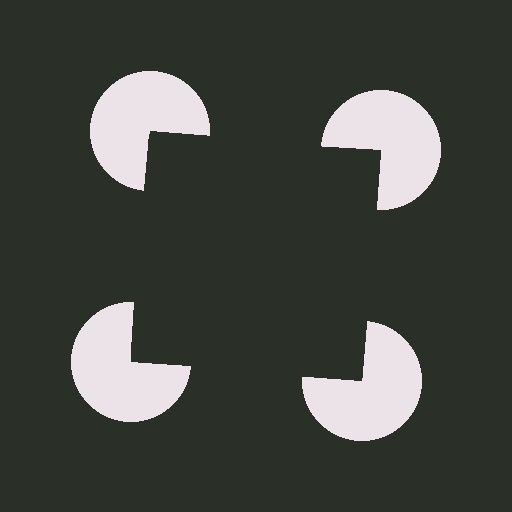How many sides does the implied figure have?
4 sides.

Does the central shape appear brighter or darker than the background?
It typically appears slightly darker than the background, even though no actual brightness change is drawn.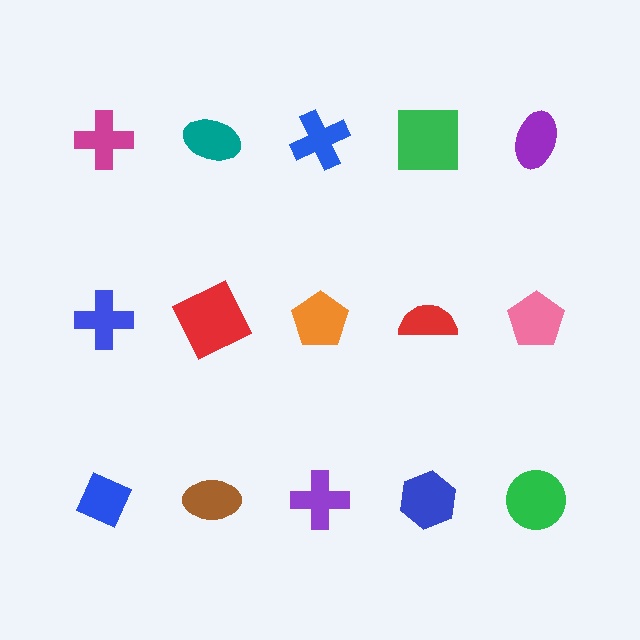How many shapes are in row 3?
5 shapes.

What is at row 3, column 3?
A purple cross.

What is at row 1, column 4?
A green square.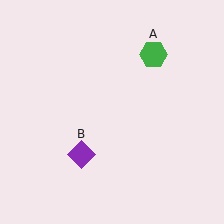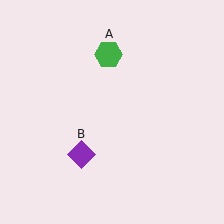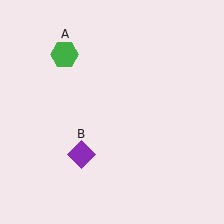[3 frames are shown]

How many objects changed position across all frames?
1 object changed position: green hexagon (object A).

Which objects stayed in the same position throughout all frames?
Purple diamond (object B) remained stationary.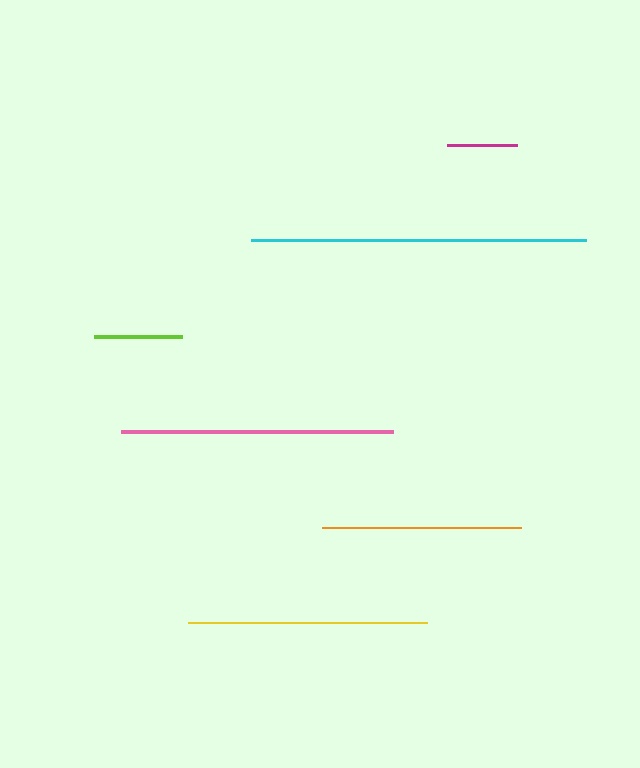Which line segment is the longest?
The cyan line is the longest at approximately 335 pixels.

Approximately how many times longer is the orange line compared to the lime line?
The orange line is approximately 2.2 times the length of the lime line.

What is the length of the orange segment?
The orange segment is approximately 199 pixels long.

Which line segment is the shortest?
The magenta line is the shortest at approximately 70 pixels.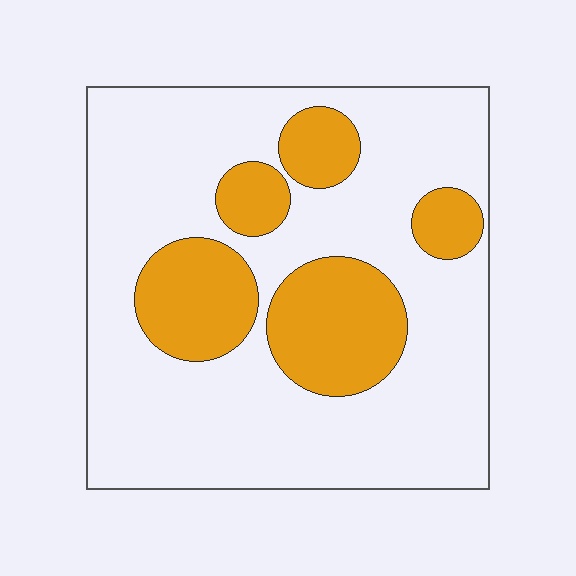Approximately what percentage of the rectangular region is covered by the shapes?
Approximately 25%.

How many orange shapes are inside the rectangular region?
5.